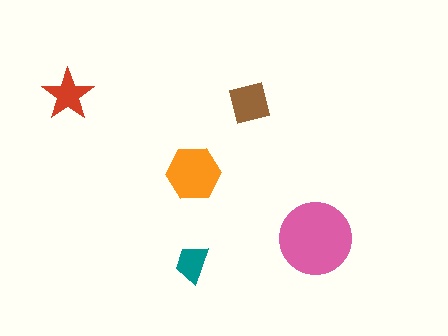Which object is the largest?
The pink circle.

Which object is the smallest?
The teal trapezoid.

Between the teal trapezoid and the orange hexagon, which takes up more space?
The orange hexagon.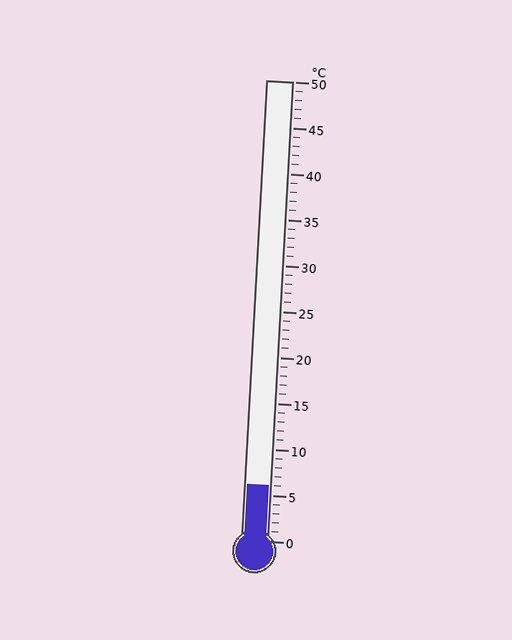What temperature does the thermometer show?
The thermometer shows approximately 6°C.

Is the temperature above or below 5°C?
The temperature is above 5°C.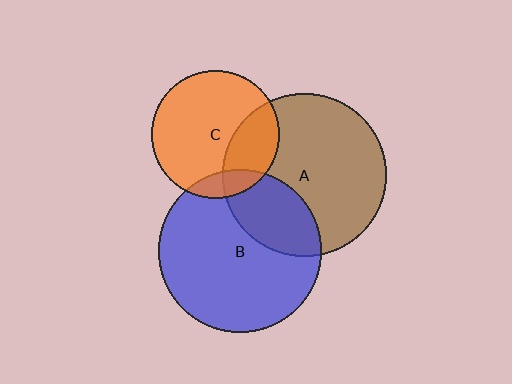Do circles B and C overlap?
Yes.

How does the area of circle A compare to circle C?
Approximately 1.6 times.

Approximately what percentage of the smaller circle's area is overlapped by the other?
Approximately 10%.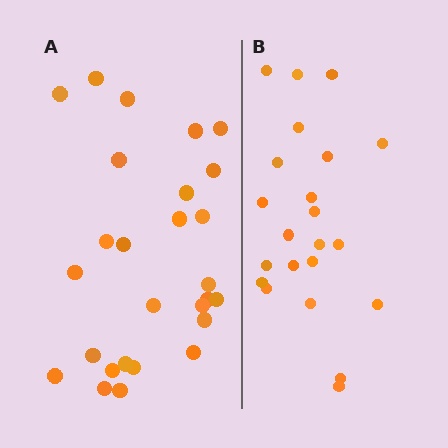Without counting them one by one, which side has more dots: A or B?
Region A (the left region) has more dots.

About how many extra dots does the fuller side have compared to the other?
Region A has about 5 more dots than region B.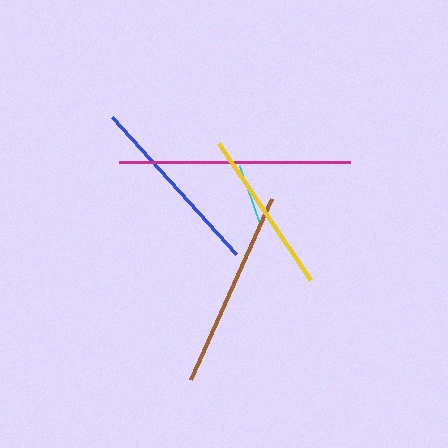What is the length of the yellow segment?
The yellow segment is approximately 166 pixels long.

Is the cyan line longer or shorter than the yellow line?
The yellow line is longer than the cyan line.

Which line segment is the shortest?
The cyan line is the shortest at approximately 63 pixels.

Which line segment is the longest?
The magenta line is the longest at approximately 231 pixels.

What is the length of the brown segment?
The brown segment is approximately 199 pixels long.